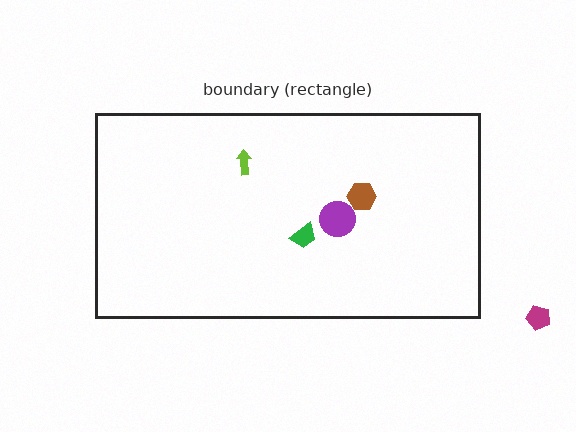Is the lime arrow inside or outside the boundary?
Inside.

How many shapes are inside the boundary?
4 inside, 1 outside.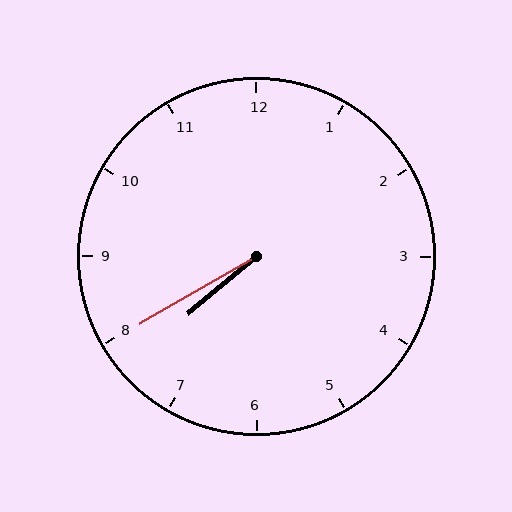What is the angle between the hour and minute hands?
Approximately 10 degrees.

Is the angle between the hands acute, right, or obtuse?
It is acute.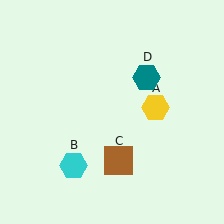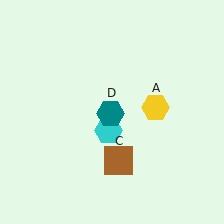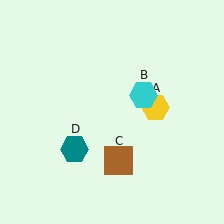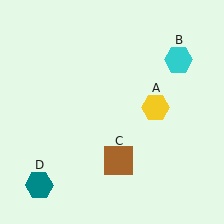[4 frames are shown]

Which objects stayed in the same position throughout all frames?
Yellow hexagon (object A) and brown square (object C) remained stationary.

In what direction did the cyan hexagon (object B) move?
The cyan hexagon (object B) moved up and to the right.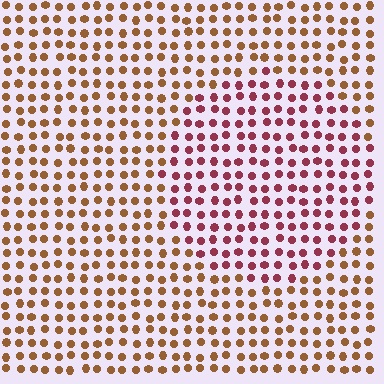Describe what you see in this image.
The image is filled with small brown elements in a uniform arrangement. A circle-shaped region is visible where the elements are tinted to a slightly different hue, forming a subtle color boundary.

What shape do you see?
I see a circle.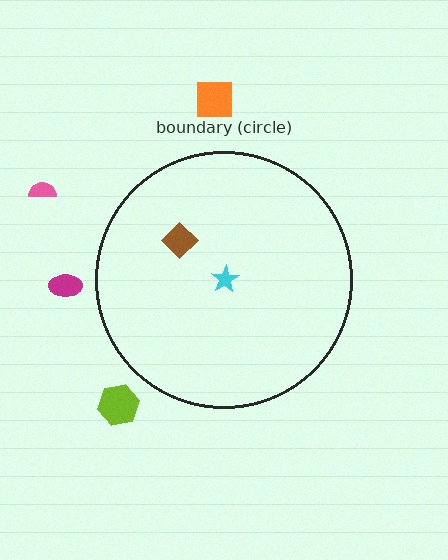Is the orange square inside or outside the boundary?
Outside.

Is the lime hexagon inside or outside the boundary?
Outside.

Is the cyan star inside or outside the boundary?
Inside.